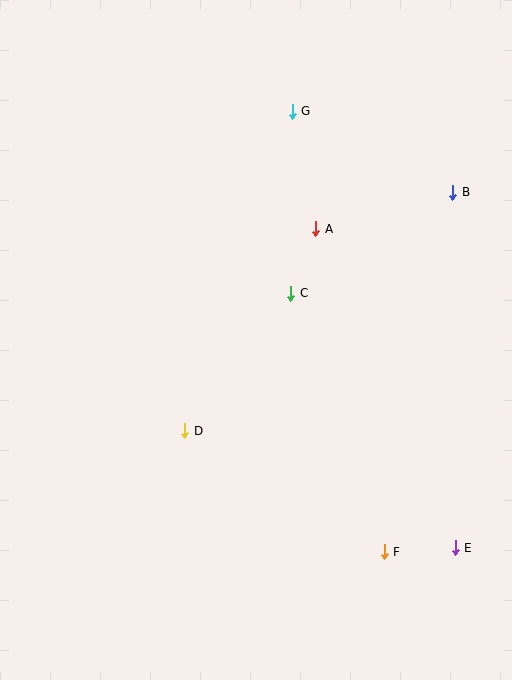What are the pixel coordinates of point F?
Point F is at (384, 552).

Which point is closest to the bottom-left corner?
Point D is closest to the bottom-left corner.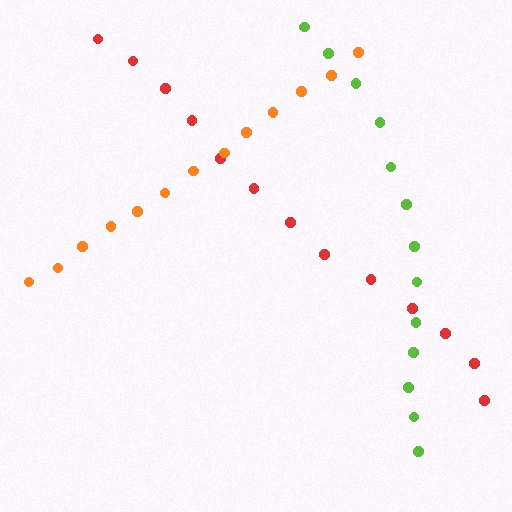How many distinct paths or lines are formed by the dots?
There are 3 distinct paths.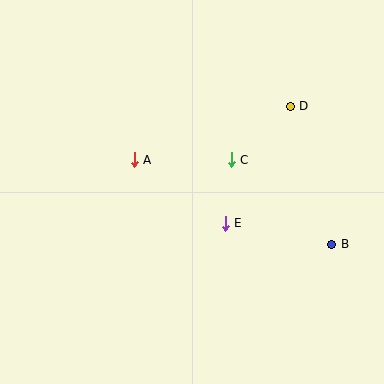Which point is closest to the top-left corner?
Point A is closest to the top-left corner.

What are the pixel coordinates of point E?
Point E is at (225, 223).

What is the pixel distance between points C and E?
The distance between C and E is 64 pixels.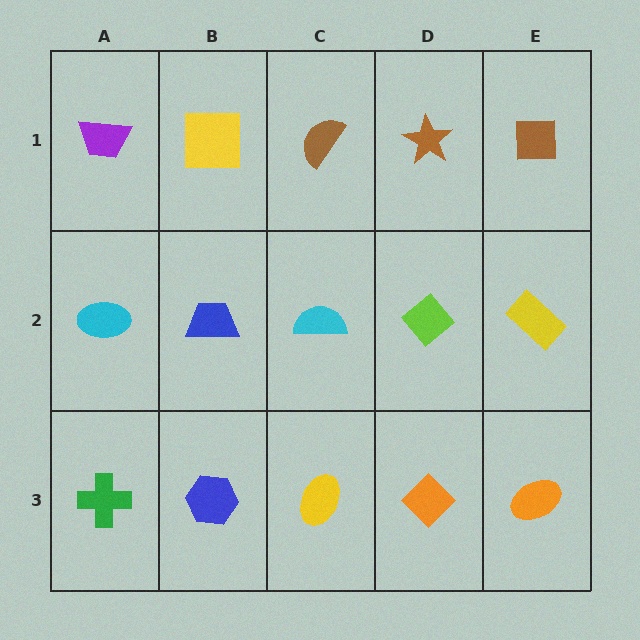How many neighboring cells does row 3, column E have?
2.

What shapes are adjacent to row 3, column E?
A yellow rectangle (row 2, column E), an orange diamond (row 3, column D).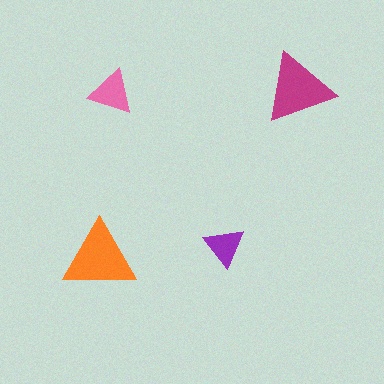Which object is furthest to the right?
The magenta triangle is rightmost.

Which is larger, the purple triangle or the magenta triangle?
The magenta one.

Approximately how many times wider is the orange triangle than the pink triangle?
About 1.5 times wider.